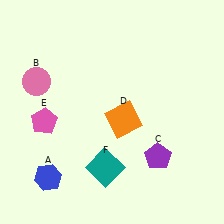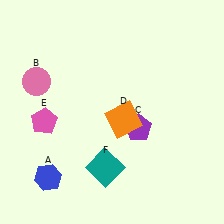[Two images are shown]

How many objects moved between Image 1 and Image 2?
1 object moved between the two images.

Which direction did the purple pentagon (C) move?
The purple pentagon (C) moved up.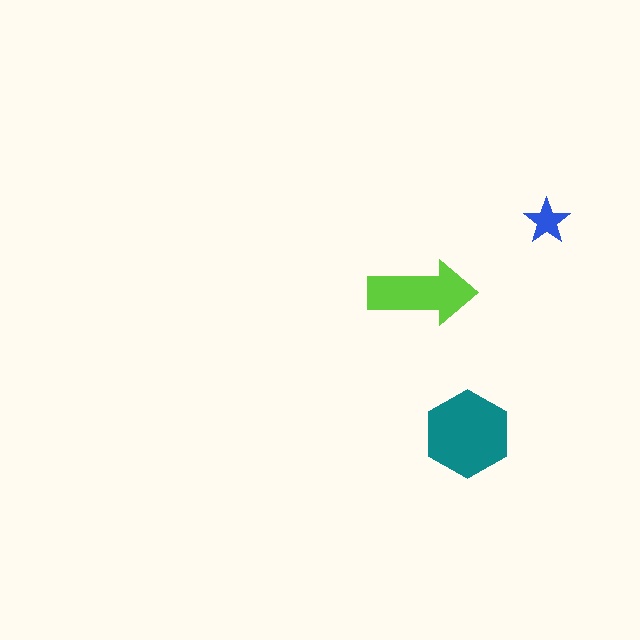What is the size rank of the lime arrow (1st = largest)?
2nd.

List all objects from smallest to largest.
The blue star, the lime arrow, the teal hexagon.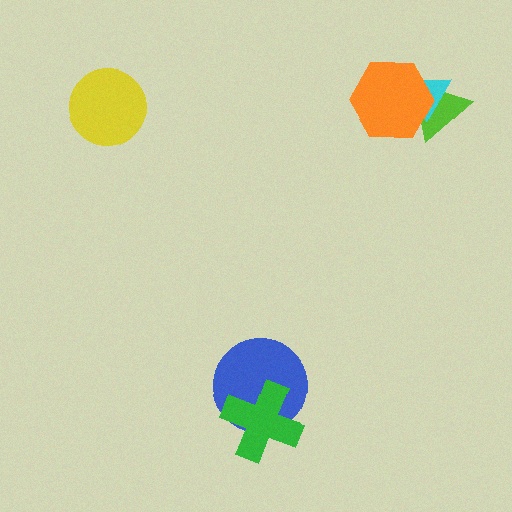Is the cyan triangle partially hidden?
Yes, it is partially covered by another shape.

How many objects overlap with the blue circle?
1 object overlaps with the blue circle.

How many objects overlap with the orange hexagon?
2 objects overlap with the orange hexagon.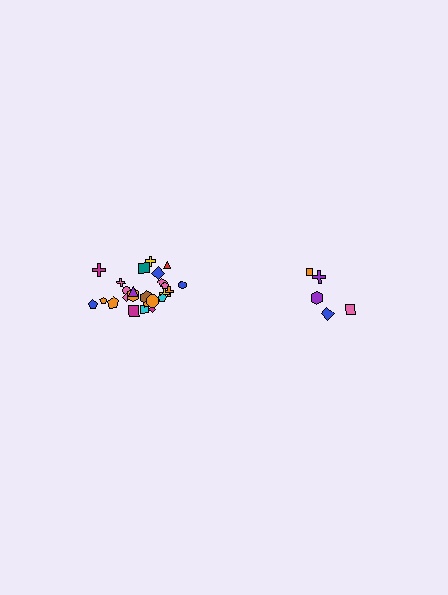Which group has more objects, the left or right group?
The left group.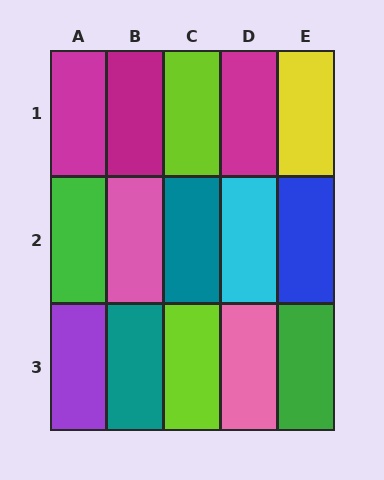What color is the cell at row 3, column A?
Purple.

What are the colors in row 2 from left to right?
Green, pink, teal, cyan, blue.